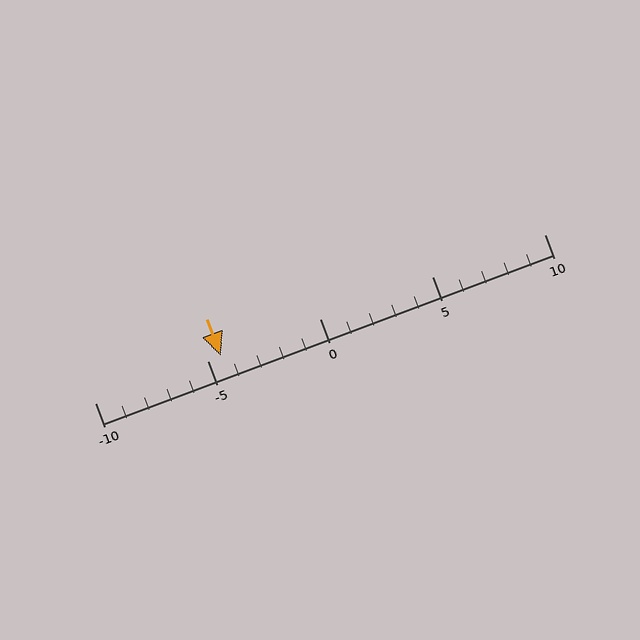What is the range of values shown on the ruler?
The ruler shows values from -10 to 10.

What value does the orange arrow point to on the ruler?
The orange arrow points to approximately -4.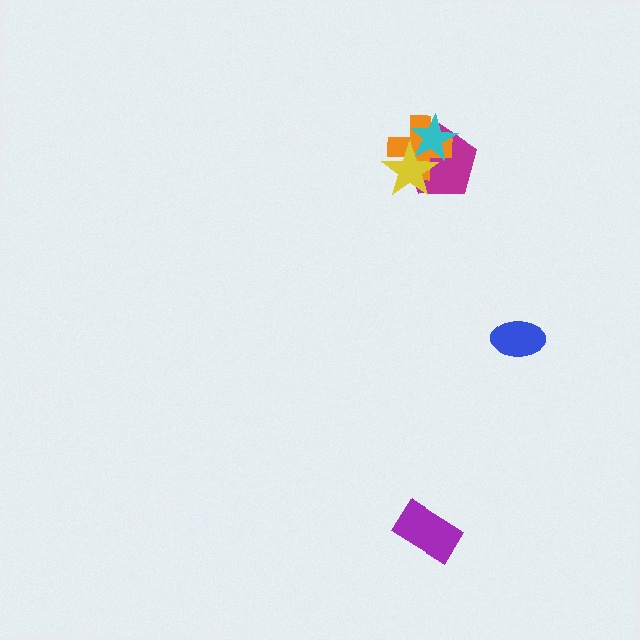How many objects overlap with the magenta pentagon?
3 objects overlap with the magenta pentagon.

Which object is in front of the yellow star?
The cyan star is in front of the yellow star.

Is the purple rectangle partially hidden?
No, no other shape covers it.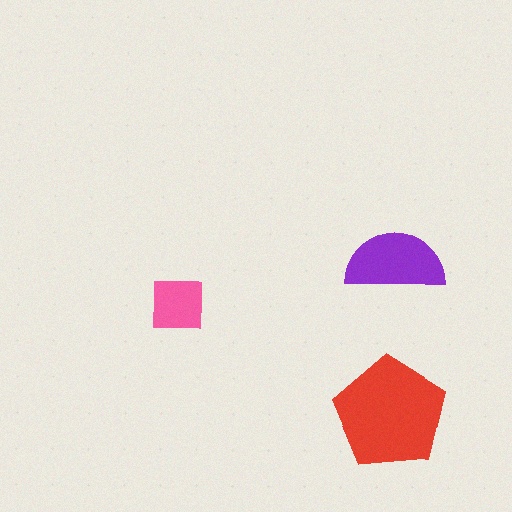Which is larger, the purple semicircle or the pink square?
The purple semicircle.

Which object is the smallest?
The pink square.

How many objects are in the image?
There are 3 objects in the image.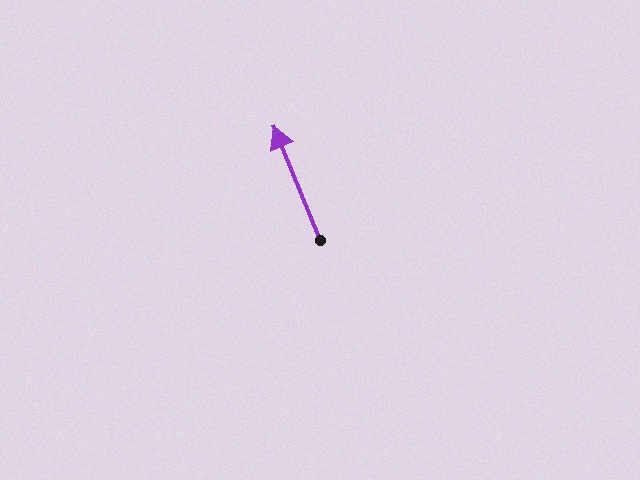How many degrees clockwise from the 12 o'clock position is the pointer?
Approximately 338 degrees.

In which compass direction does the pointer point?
North.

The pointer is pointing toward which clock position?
Roughly 11 o'clock.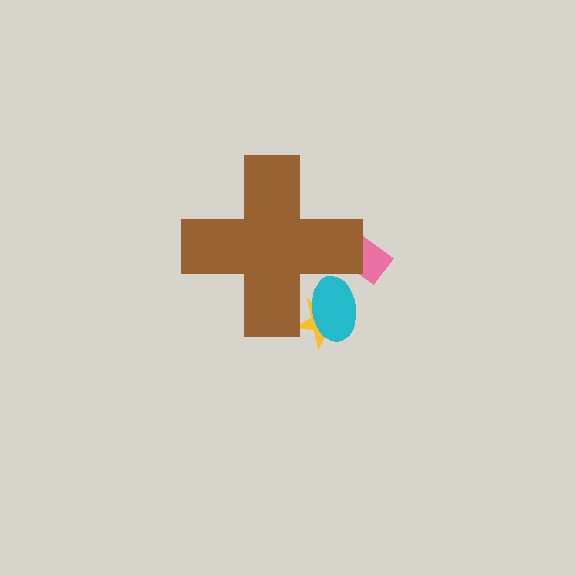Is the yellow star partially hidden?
Yes, the yellow star is partially hidden behind the brown cross.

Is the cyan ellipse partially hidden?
Yes, the cyan ellipse is partially hidden behind the brown cross.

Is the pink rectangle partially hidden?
Yes, the pink rectangle is partially hidden behind the brown cross.